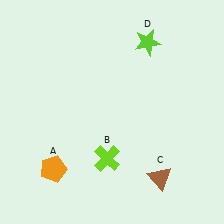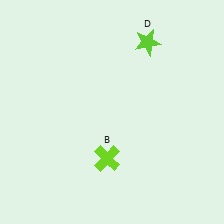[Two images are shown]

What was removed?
The brown triangle (C), the orange pentagon (A) were removed in Image 2.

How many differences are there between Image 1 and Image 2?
There are 2 differences between the two images.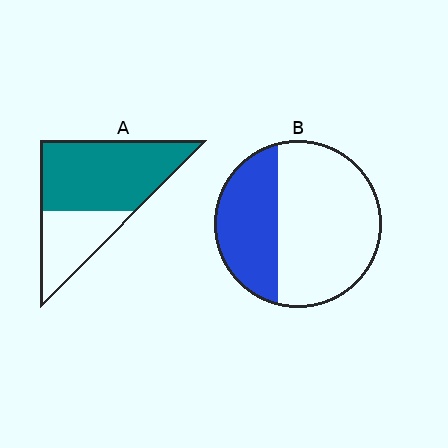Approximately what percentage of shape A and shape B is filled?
A is approximately 65% and B is approximately 35%.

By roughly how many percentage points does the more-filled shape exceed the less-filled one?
By roughly 30 percentage points (A over B).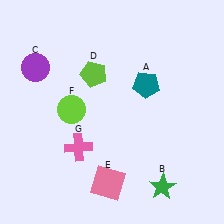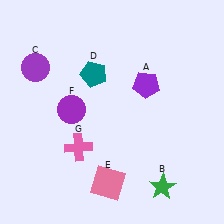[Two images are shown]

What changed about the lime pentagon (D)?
In Image 1, D is lime. In Image 2, it changed to teal.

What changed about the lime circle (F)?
In Image 1, F is lime. In Image 2, it changed to purple.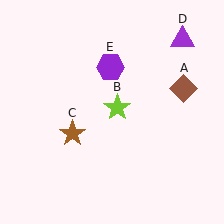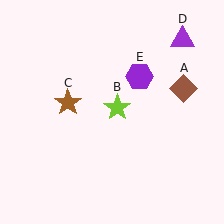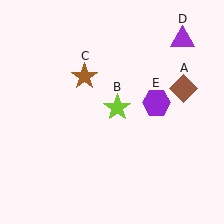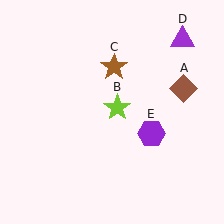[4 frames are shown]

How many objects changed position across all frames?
2 objects changed position: brown star (object C), purple hexagon (object E).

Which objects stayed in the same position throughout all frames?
Brown diamond (object A) and lime star (object B) and purple triangle (object D) remained stationary.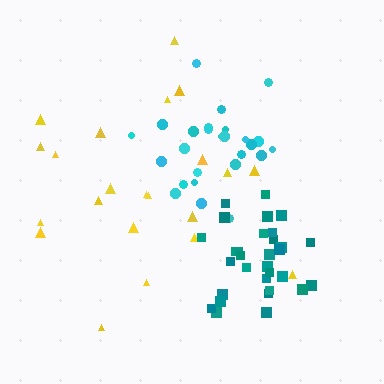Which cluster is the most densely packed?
Teal.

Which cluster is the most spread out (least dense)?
Yellow.